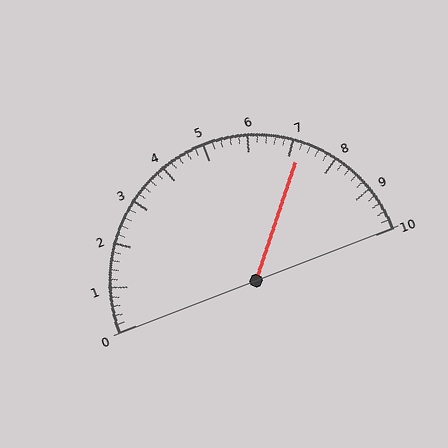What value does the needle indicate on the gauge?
The needle indicates approximately 7.2.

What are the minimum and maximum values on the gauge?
The gauge ranges from 0 to 10.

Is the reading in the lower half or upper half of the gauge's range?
The reading is in the upper half of the range (0 to 10).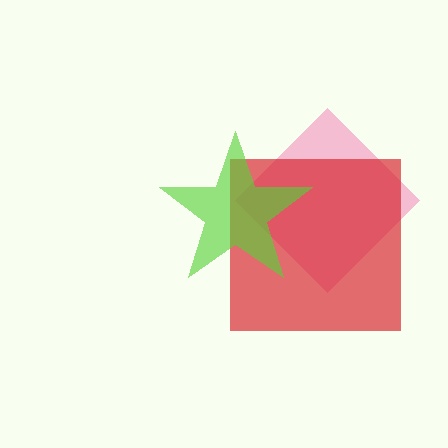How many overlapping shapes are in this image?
There are 3 overlapping shapes in the image.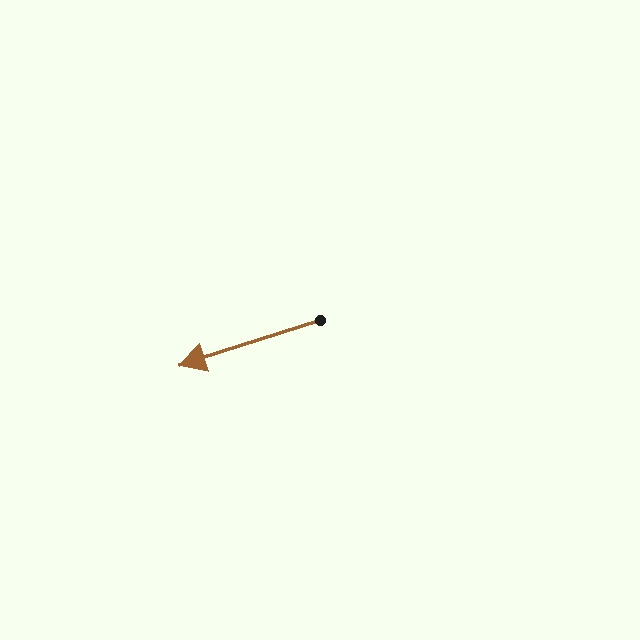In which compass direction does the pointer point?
West.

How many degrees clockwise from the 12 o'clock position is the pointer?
Approximately 252 degrees.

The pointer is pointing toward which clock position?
Roughly 8 o'clock.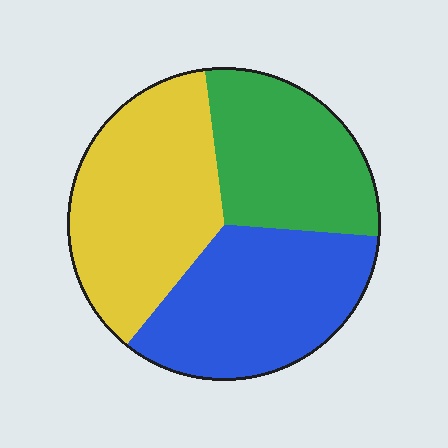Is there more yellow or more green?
Yellow.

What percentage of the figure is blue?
Blue covers roughly 35% of the figure.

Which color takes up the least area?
Green, at roughly 30%.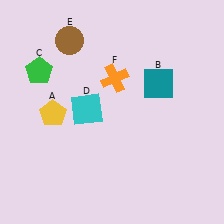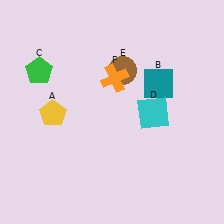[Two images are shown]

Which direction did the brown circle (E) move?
The brown circle (E) moved right.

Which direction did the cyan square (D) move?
The cyan square (D) moved right.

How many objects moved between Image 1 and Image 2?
2 objects moved between the two images.